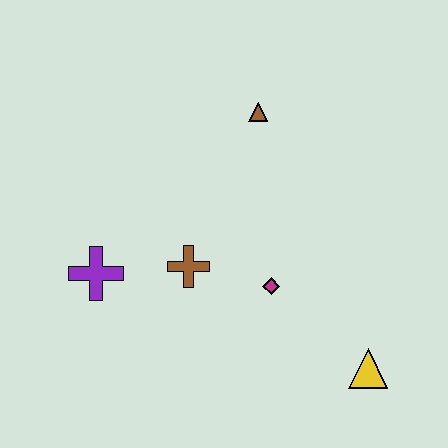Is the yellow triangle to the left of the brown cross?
No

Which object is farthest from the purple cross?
The yellow triangle is farthest from the purple cross.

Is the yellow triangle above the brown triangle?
No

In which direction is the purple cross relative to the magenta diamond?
The purple cross is to the left of the magenta diamond.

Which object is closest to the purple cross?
The brown cross is closest to the purple cross.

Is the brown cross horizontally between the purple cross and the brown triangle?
Yes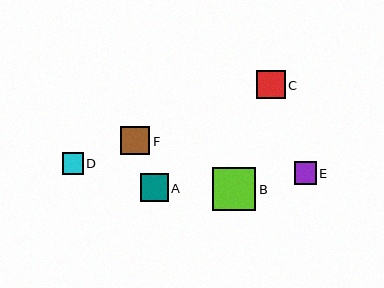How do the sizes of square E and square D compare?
Square E and square D are approximately the same size.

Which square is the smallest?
Square D is the smallest with a size of approximately 21 pixels.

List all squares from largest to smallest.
From largest to smallest: B, F, C, A, E, D.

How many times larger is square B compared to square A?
Square B is approximately 1.6 times the size of square A.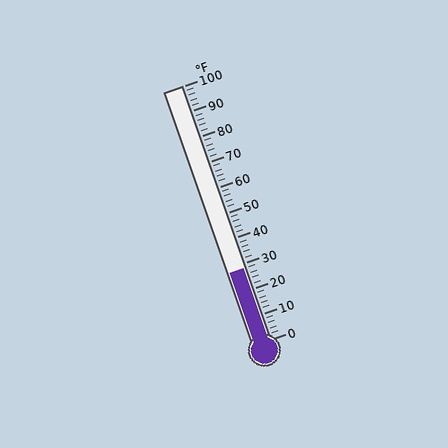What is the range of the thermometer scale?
The thermometer scale ranges from 0°F to 100°F.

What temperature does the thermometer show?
The thermometer shows approximately 28°F.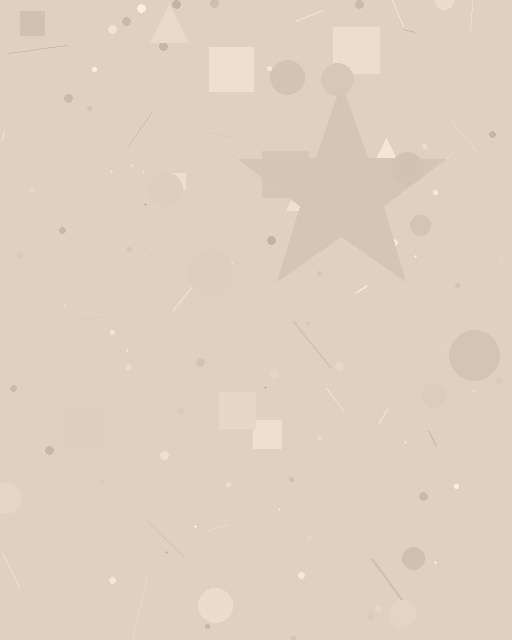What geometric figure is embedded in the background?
A star is embedded in the background.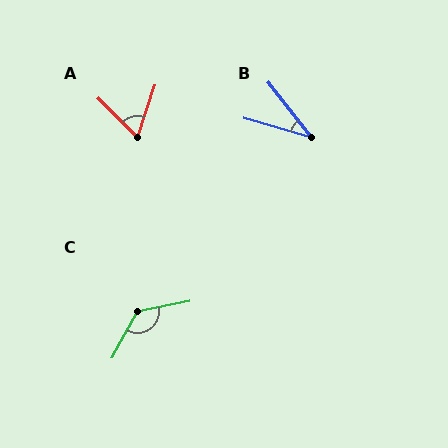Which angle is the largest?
C, at approximately 130 degrees.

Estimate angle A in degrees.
Approximately 63 degrees.